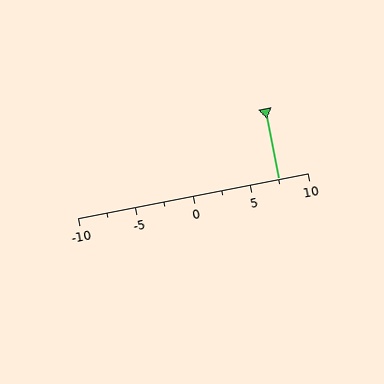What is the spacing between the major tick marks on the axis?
The major ticks are spaced 5 apart.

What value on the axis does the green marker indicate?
The marker indicates approximately 7.5.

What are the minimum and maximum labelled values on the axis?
The axis runs from -10 to 10.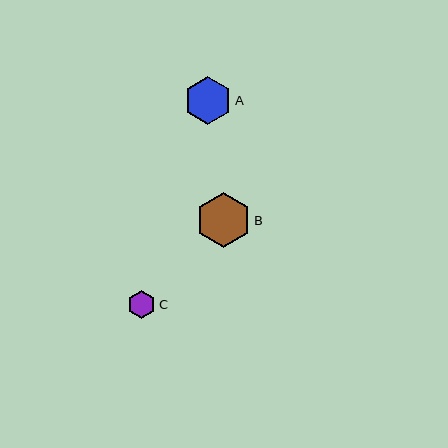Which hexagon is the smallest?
Hexagon C is the smallest with a size of approximately 28 pixels.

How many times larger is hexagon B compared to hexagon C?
Hexagon B is approximately 2.0 times the size of hexagon C.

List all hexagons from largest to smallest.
From largest to smallest: B, A, C.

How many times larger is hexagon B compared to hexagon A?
Hexagon B is approximately 1.2 times the size of hexagon A.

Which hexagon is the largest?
Hexagon B is the largest with a size of approximately 55 pixels.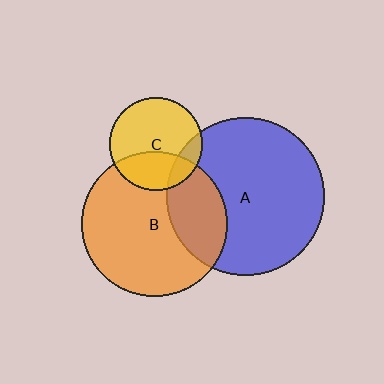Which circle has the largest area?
Circle A (blue).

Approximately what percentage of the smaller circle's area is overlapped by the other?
Approximately 15%.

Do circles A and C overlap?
Yes.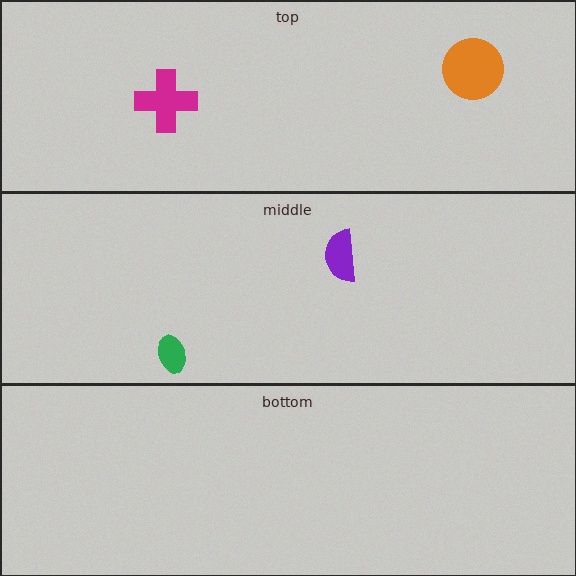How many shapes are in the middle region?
2.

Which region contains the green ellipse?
The middle region.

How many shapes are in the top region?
2.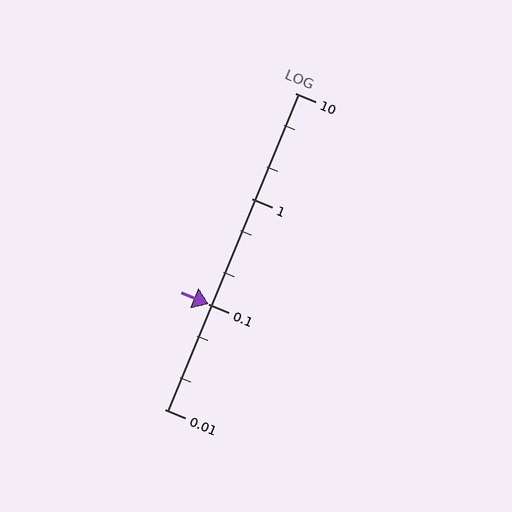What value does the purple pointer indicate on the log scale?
The pointer indicates approximately 0.099.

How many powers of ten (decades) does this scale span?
The scale spans 3 decades, from 0.01 to 10.